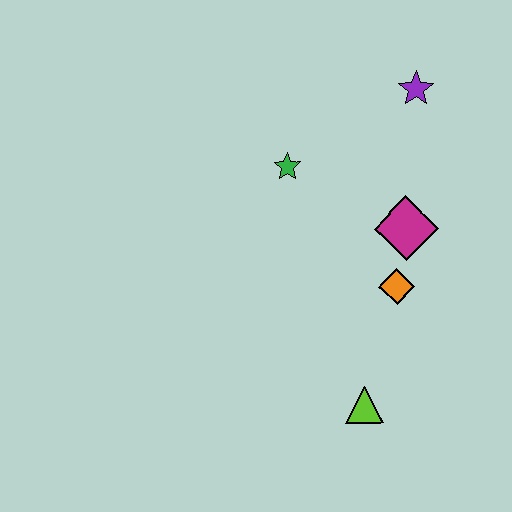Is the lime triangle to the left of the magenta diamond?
Yes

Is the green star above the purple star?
No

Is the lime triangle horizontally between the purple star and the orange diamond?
No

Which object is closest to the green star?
The magenta diamond is closest to the green star.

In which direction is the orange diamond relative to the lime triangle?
The orange diamond is above the lime triangle.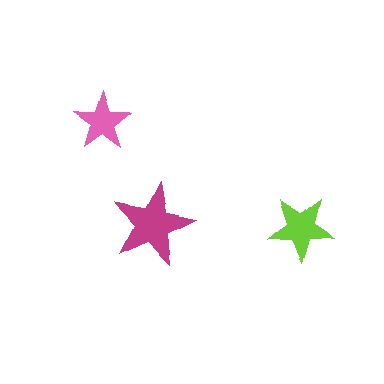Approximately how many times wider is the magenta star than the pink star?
About 1.5 times wider.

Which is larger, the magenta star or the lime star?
The magenta one.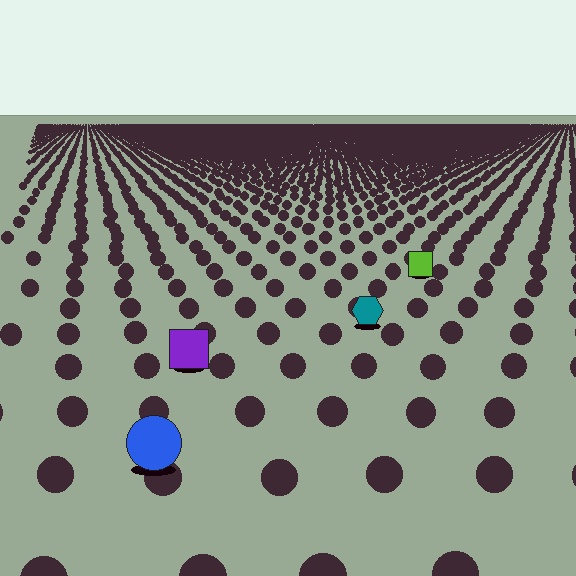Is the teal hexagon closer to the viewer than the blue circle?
No. The blue circle is closer — you can tell from the texture gradient: the ground texture is coarser near it.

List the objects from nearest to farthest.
From nearest to farthest: the blue circle, the purple square, the teal hexagon, the lime square.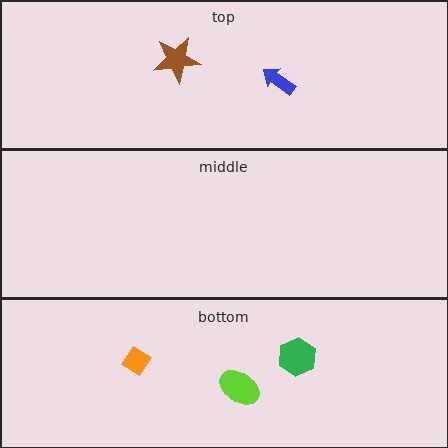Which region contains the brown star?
The top region.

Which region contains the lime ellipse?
The bottom region.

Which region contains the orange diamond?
The bottom region.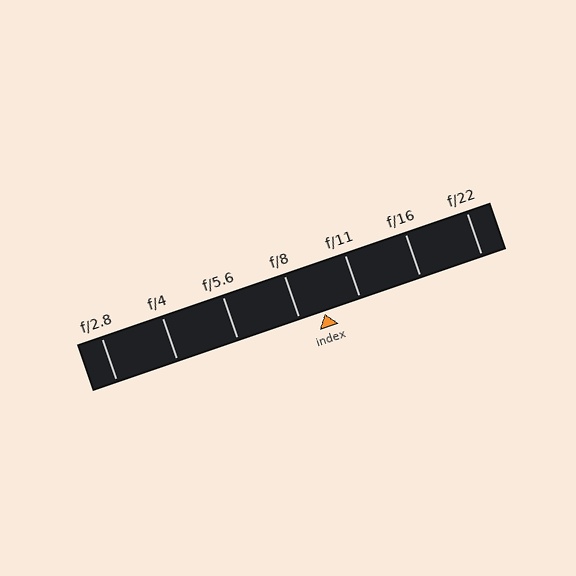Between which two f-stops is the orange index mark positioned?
The index mark is between f/8 and f/11.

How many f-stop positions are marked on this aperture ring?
There are 7 f-stop positions marked.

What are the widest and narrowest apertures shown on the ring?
The widest aperture shown is f/2.8 and the narrowest is f/22.